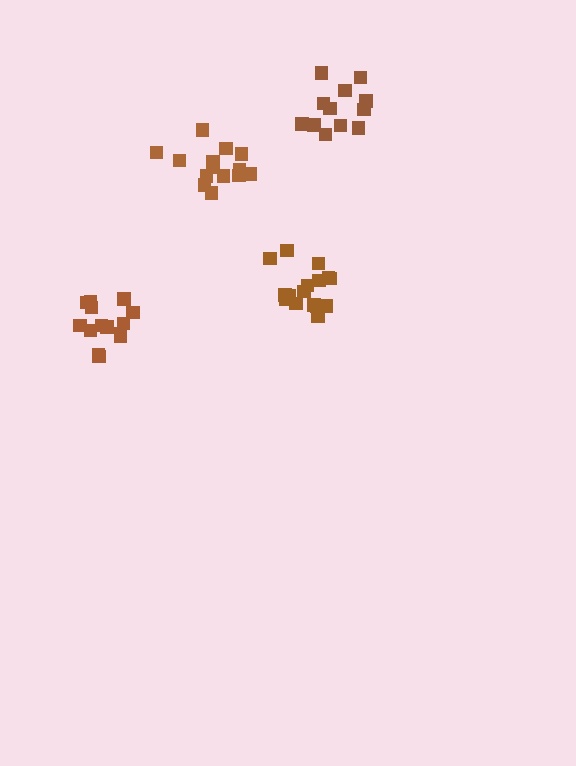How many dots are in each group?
Group 1: 16 dots, Group 2: 12 dots, Group 3: 14 dots, Group 4: 14 dots (56 total).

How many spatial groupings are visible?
There are 4 spatial groupings.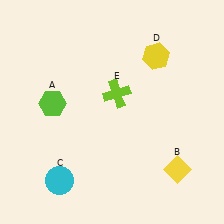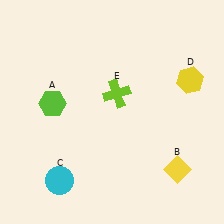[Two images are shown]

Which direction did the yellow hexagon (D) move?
The yellow hexagon (D) moved right.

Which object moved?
The yellow hexagon (D) moved right.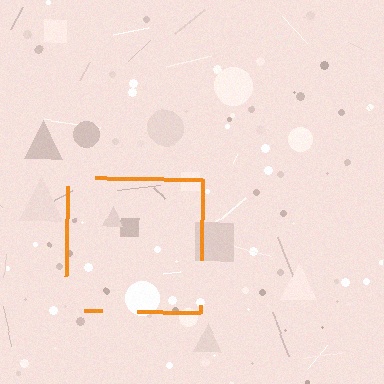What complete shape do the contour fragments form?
The contour fragments form a square.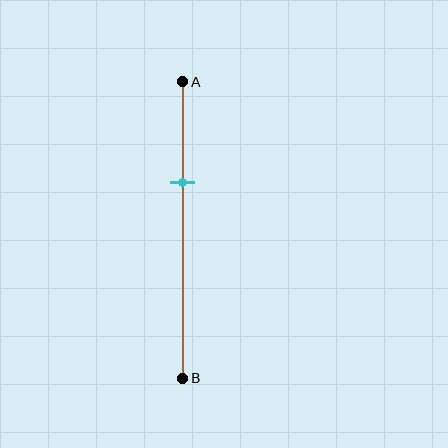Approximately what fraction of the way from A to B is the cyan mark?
The cyan mark is approximately 35% of the way from A to B.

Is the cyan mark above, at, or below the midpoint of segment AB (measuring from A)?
The cyan mark is above the midpoint of segment AB.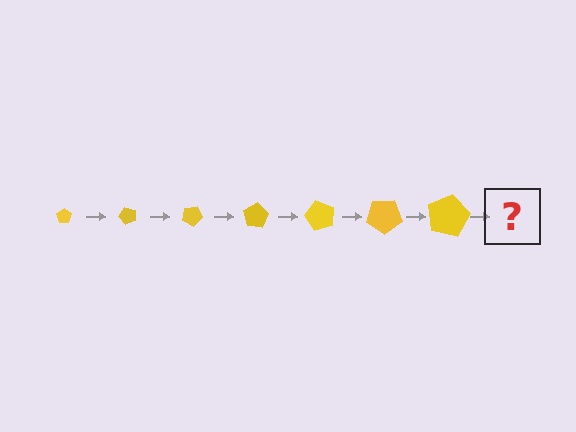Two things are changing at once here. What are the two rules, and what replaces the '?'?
The two rules are that the pentagon grows larger each step and it rotates 50 degrees each step. The '?' should be a pentagon, larger than the previous one and rotated 350 degrees from the start.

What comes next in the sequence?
The next element should be a pentagon, larger than the previous one and rotated 350 degrees from the start.